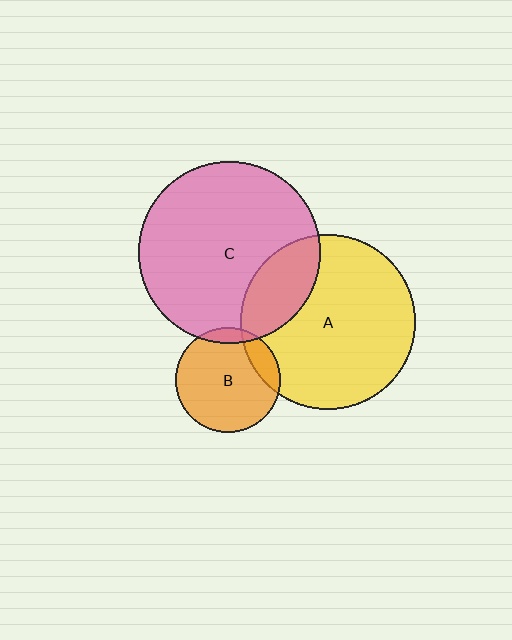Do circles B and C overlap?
Yes.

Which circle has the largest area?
Circle C (pink).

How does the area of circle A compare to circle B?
Approximately 2.8 times.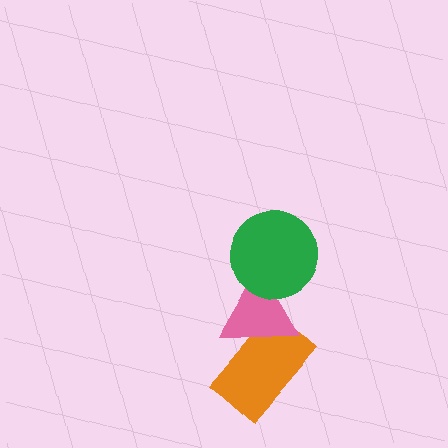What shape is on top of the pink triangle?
The green circle is on top of the pink triangle.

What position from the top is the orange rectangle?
The orange rectangle is 3rd from the top.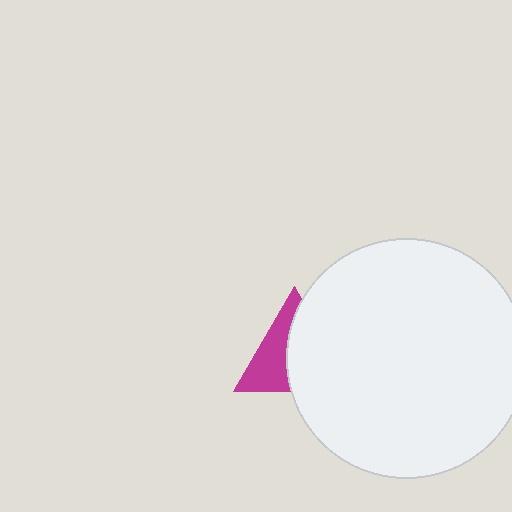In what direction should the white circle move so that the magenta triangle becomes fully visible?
The white circle should move right. That is the shortest direction to clear the overlap and leave the magenta triangle fully visible.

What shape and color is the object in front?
The object in front is a white circle.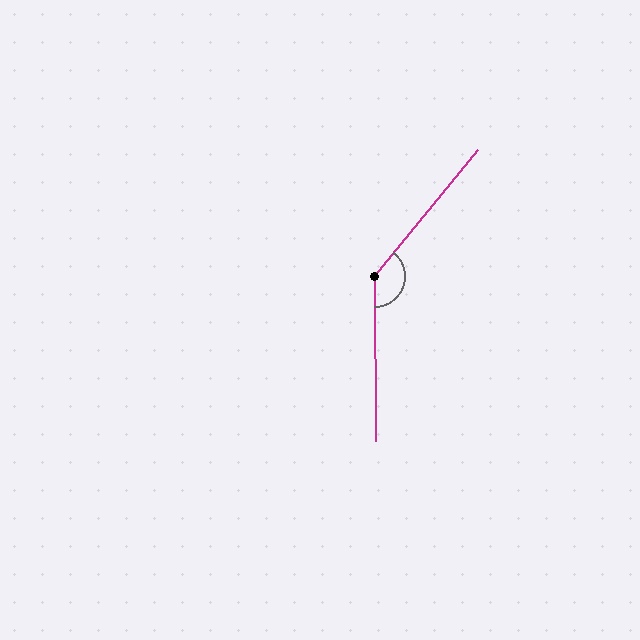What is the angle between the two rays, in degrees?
Approximately 141 degrees.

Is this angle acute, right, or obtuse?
It is obtuse.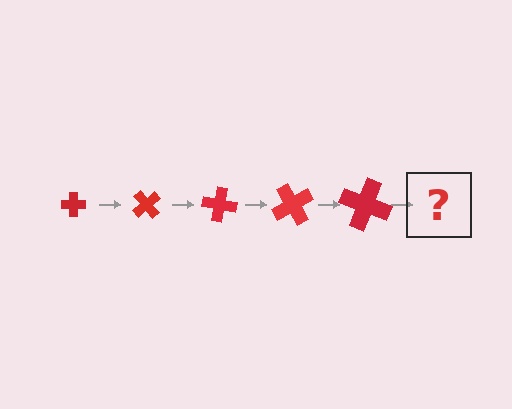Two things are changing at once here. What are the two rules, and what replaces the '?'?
The two rules are that the cross grows larger each step and it rotates 50 degrees each step. The '?' should be a cross, larger than the previous one and rotated 250 degrees from the start.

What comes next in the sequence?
The next element should be a cross, larger than the previous one and rotated 250 degrees from the start.